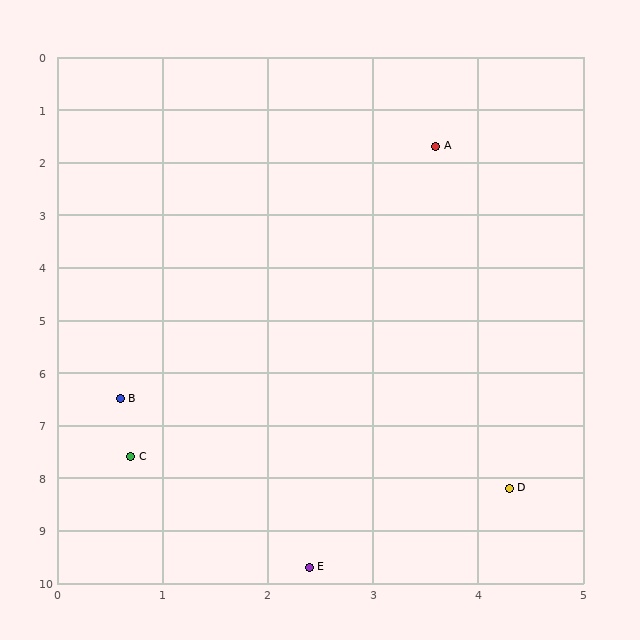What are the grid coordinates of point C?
Point C is at approximately (0.7, 7.6).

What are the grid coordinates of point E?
Point E is at approximately (2.4, 9.7).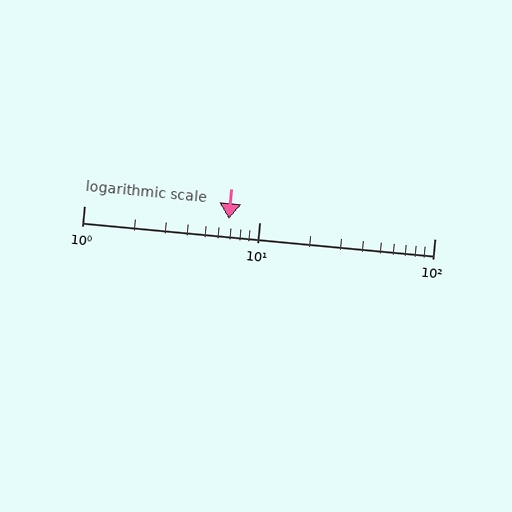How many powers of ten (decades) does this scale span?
The scale spans 2 decades, from 1 to 100.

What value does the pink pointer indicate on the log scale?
The pointer indicates approximately 6.7.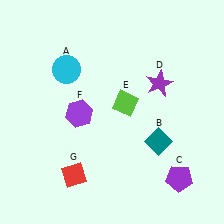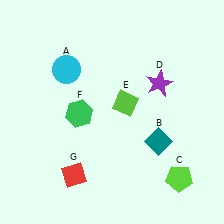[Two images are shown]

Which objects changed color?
C changed from purple to lime. F changed from purple to green.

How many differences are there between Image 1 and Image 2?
There are 2 differences between the two images.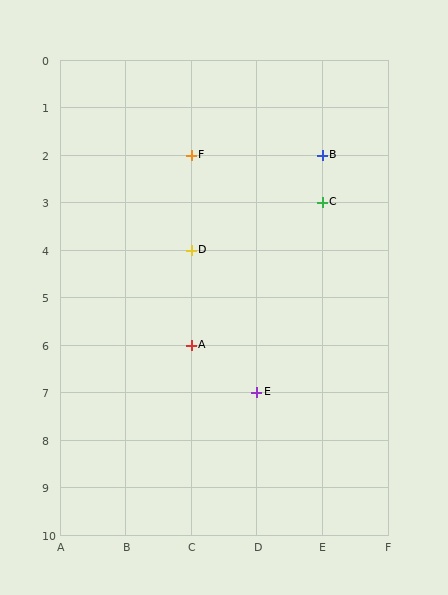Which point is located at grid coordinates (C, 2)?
Point F is at (C, 2).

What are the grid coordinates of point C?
Point C is at grid coordinates (E, 3).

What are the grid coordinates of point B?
Point B is at grid coordinates (E, 2).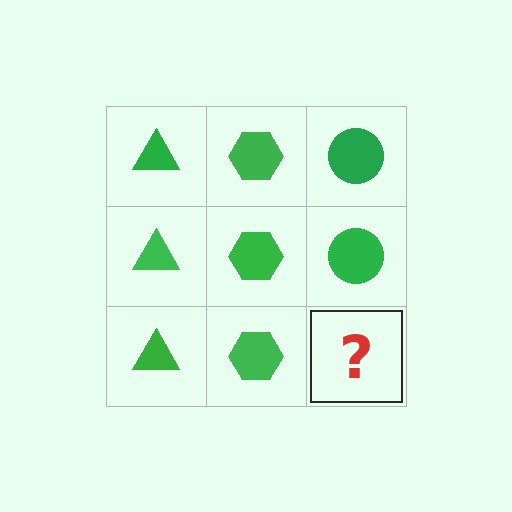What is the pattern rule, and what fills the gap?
The rule is that each column has a consistent shape. The gap should be filled with a green circle.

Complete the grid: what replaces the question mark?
The question mark should be replaced with a green circle.